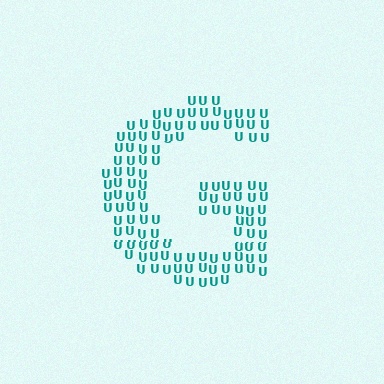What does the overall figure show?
The overall figure shows the letter G.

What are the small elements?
The small elements are letter U's.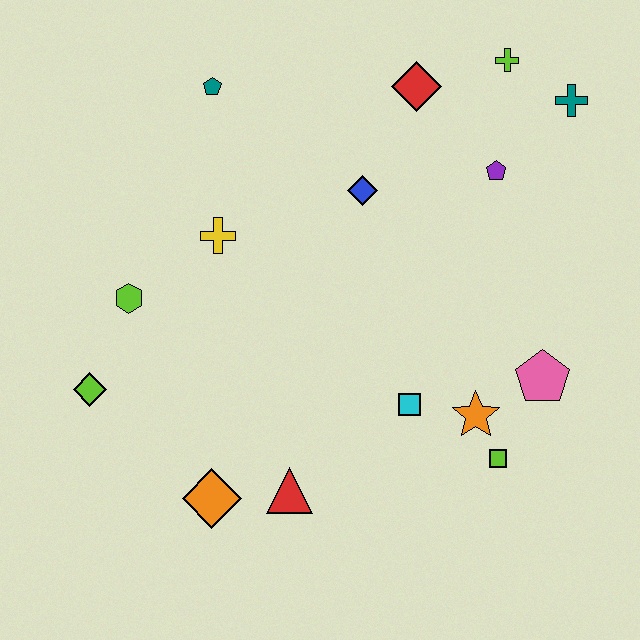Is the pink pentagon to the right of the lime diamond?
Yes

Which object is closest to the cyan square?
The orange star is closest to the cyan square.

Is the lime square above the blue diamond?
No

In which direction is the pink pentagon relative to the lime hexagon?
The pink pentagon is to the right of the lime hexagon.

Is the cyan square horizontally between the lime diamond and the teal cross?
Yes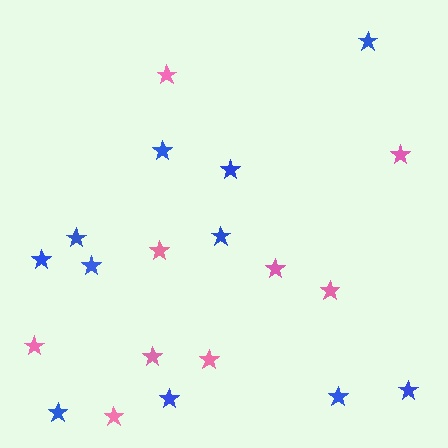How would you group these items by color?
There are 2 groups: one group of pink stars (9) and one group of blue stars (11).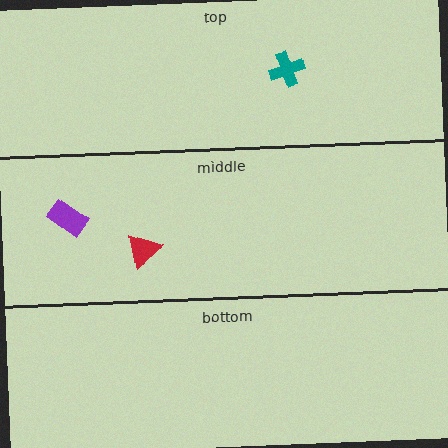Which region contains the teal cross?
The top region.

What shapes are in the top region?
The teal cross.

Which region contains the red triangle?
The middle region.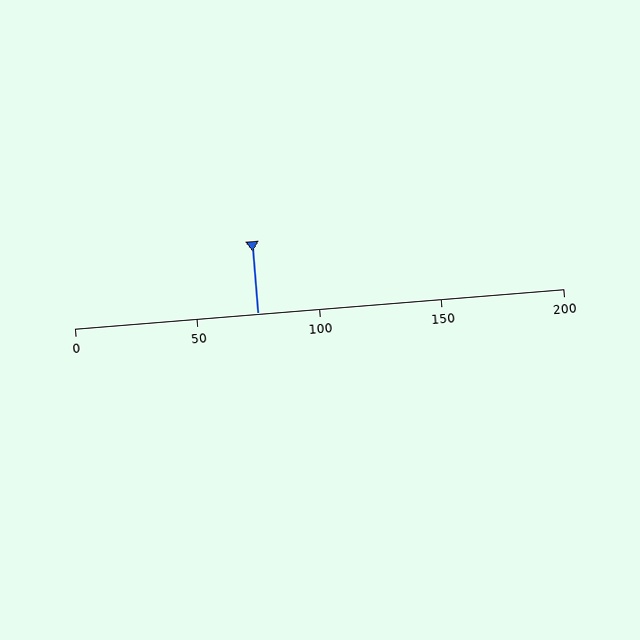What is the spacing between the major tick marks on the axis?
The major ticks are spaced 50 apart.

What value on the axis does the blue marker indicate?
The marker indicates approximately 75.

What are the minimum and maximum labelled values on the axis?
The axis runs from 0 to 200.